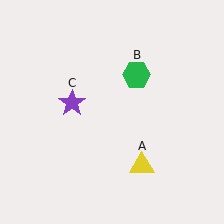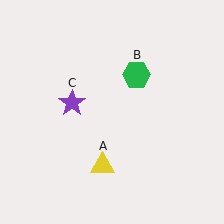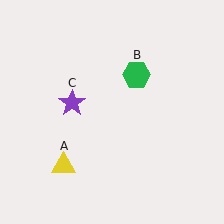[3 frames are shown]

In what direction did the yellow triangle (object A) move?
The yellow triangle (object A) moved left.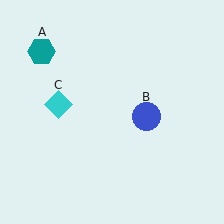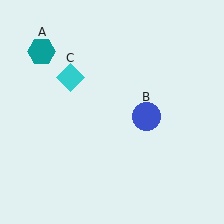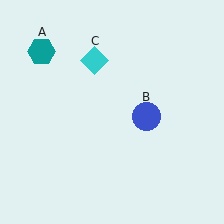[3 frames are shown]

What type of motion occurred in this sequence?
The cyan diamond (object C) rotated clockwise around the center of the scene.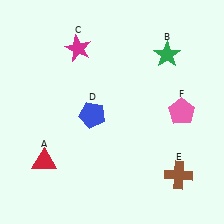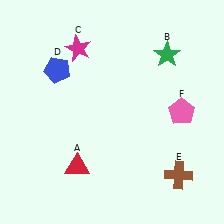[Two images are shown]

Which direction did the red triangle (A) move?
The red triangle (A) moved right.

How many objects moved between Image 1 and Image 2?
2 objects moved between the two images.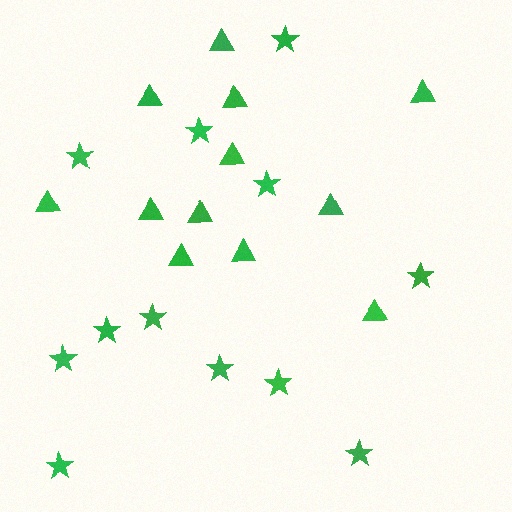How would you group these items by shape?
There are 2 groups: one group of stars (12) and one group of triangles (12).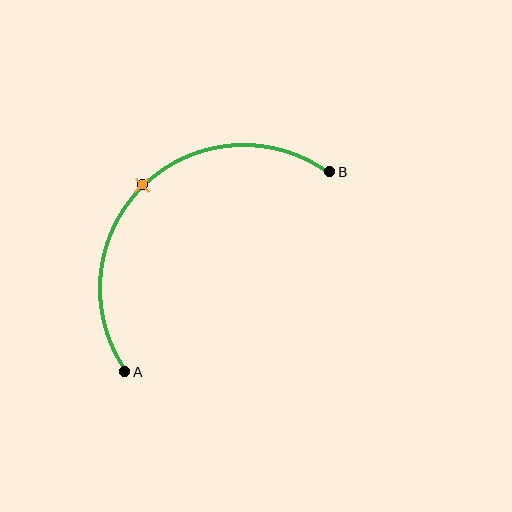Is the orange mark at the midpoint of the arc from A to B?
Yes. The orange mark lies on the arc at equal arc-length from both A and B — it is the arc midpoint.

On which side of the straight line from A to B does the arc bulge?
The arc bulges above and to the left of the straight line connecting A and B.